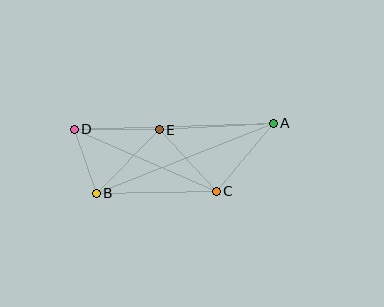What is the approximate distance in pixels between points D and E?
The distance between D and E is approximately 85 pixels.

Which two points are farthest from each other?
Points A and D are farthest from each other.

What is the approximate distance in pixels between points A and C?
The distance between A and C is approximately 89 pixels.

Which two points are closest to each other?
Points B and D are closest to each other.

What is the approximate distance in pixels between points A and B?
The distance between A and B is approximately 191 pixels.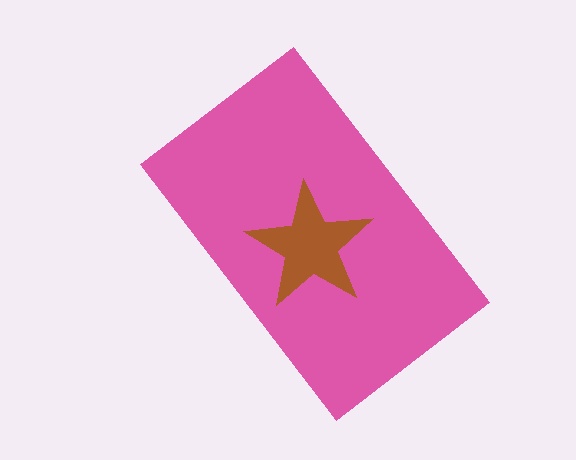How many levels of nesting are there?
2.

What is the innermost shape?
The brown star.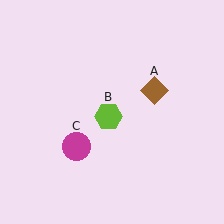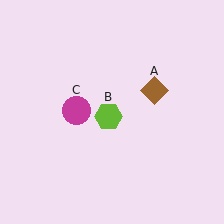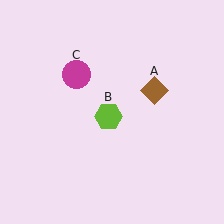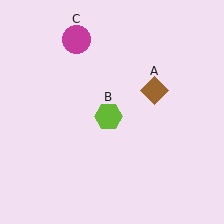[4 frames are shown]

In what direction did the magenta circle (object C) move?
The magenta circle (object C) moved up.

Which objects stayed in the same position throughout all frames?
Brown diamond (object A) and lime hexagon (object B) remained stationary.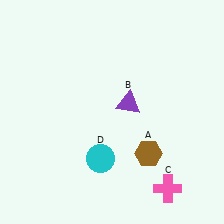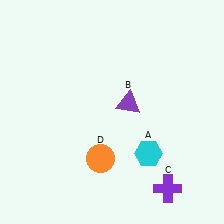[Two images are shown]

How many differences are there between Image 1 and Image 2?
There are 3 differences between the two images.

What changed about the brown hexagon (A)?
In Image 1, A is brown. In Image 2, it changed to cyan.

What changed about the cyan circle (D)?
In Image 1, D is cyan. In Image 2, it changed to orange.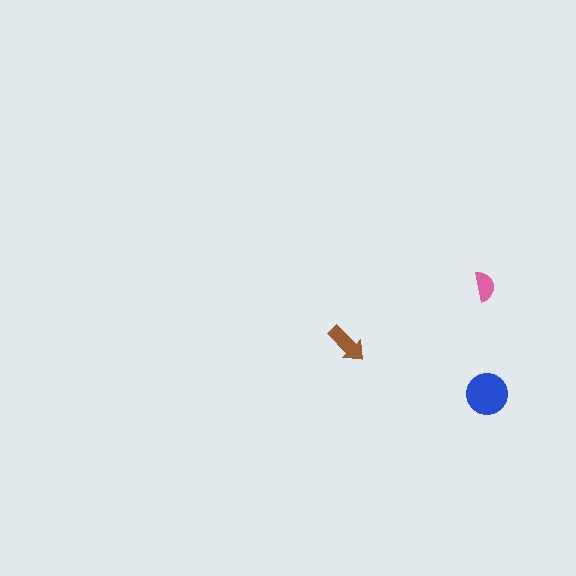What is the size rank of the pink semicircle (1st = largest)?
3rd.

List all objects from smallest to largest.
The pink semicircle, the brown arrow, the blue circle.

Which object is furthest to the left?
The brown arrow is leftmost.